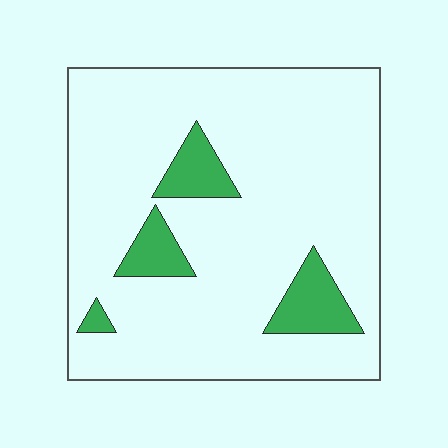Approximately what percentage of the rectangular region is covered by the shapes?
Approximately 10%.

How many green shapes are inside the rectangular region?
4.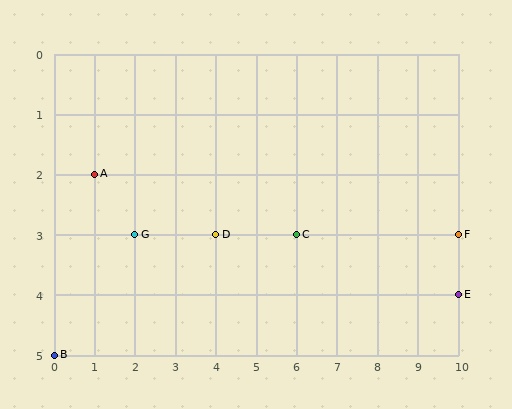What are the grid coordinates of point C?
Point C is at grid coordinates (6, 3).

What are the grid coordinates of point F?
Point F is at grid coordinates (10, 3).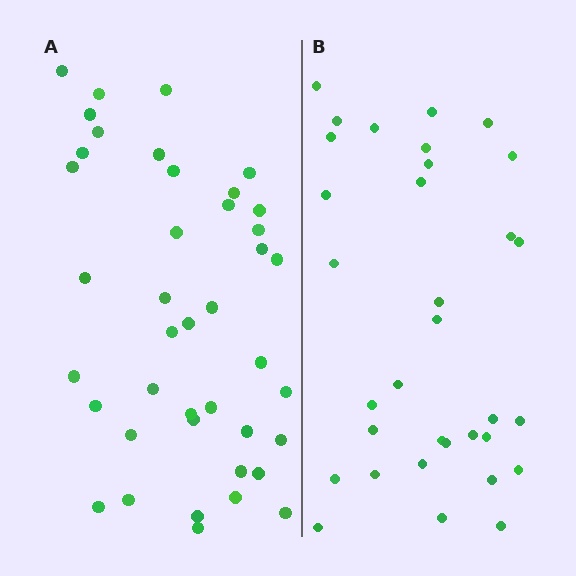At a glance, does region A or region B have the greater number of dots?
Region A (the left region) has more dots.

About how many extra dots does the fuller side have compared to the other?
Region A has roughly 8 or so more dots than region B.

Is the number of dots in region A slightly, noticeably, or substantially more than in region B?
Region A has only slightly more — the two regions are fairly close. The ratio is roughly 1.2 to 1.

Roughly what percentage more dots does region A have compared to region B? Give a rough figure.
About 25% more.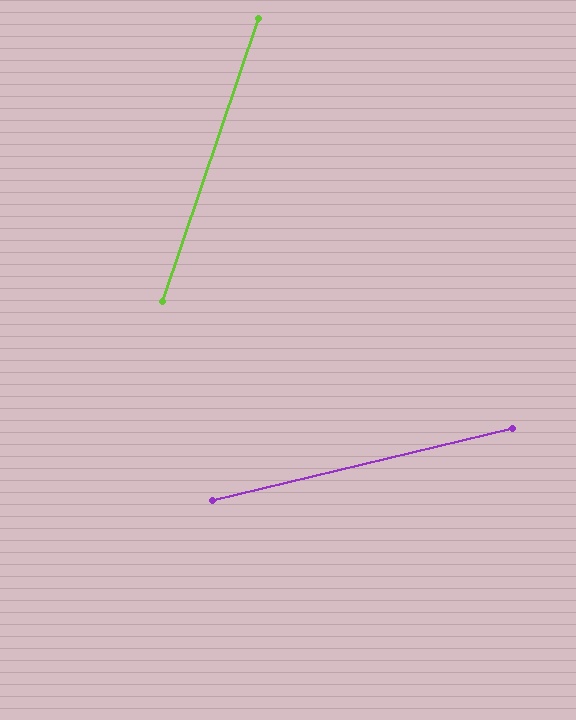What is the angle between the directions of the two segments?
Approximately 58 degrees.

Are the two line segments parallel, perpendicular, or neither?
Neither parallel nor perpendicular — they differ by about 58°.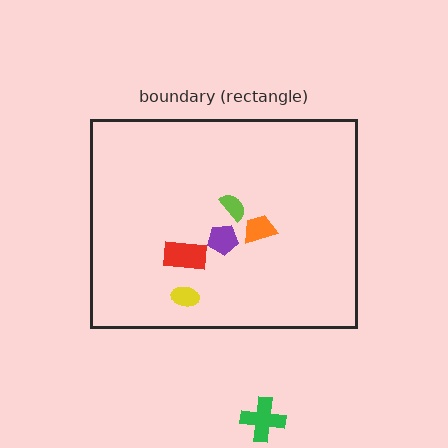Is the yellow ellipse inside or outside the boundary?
Inside.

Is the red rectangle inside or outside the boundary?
Inside.